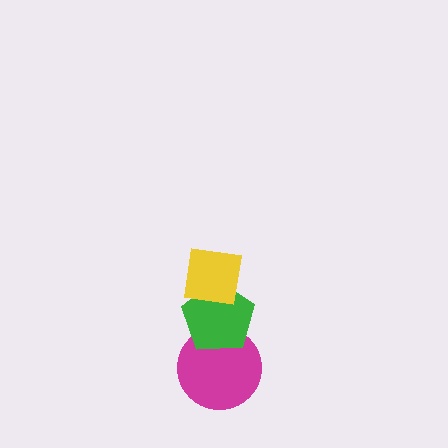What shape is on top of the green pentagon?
The yellow square is on top of the green pentagon.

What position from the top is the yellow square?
The yellow square is 1st from the top.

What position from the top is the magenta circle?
The magenta circle is 3rd from the top.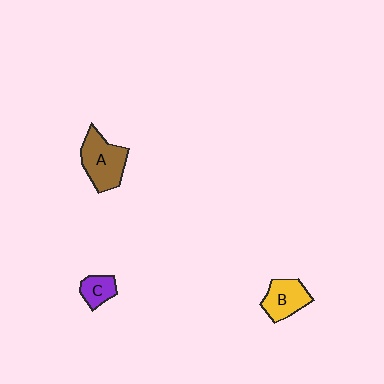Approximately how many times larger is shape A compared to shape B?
Approximately 1.4 times.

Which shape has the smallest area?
Shape C (purple).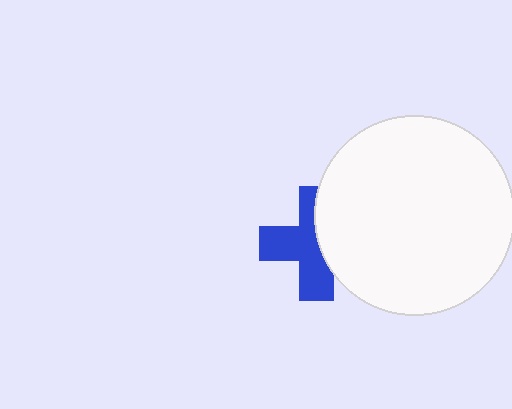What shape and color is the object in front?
The object in front is a white circle.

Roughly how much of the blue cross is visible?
About half of it is visible (roughly 59%).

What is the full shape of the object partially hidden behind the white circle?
The partially hidden object is a blue cross.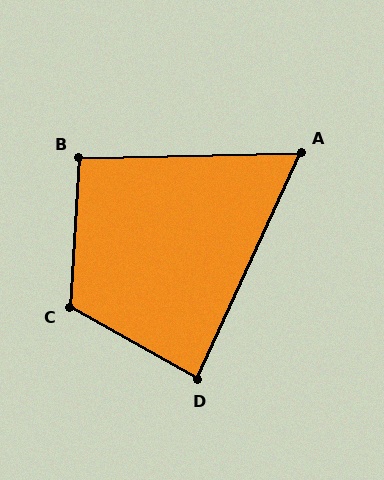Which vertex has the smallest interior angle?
A, at approximately 64 degrees.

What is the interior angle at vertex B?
Approximately 95 degrees (approximately right).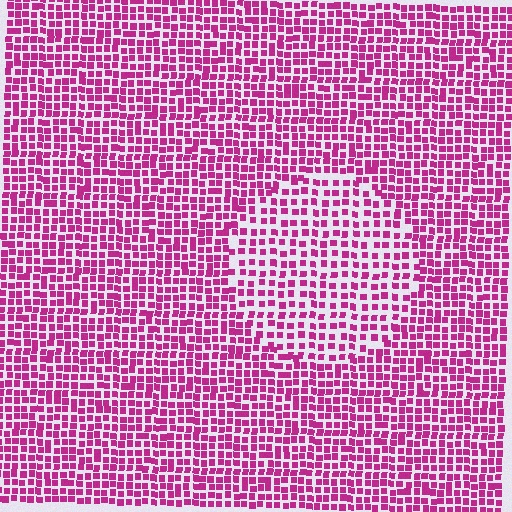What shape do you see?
I see a circle.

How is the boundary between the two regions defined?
The boundary is defined by a change in element density (approximately 1.6x ratio). All elements are the same color, size, and shape.